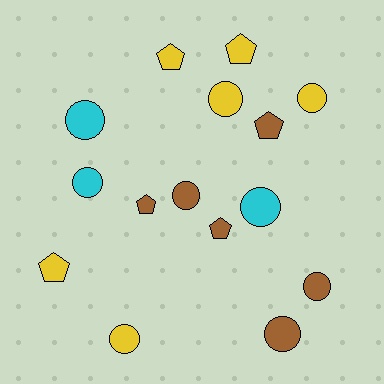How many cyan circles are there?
There are 3 cyan circles.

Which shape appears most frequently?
Circle, with 9 objects.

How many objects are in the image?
There are 15 objects.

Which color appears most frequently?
Brown, with 6 objects.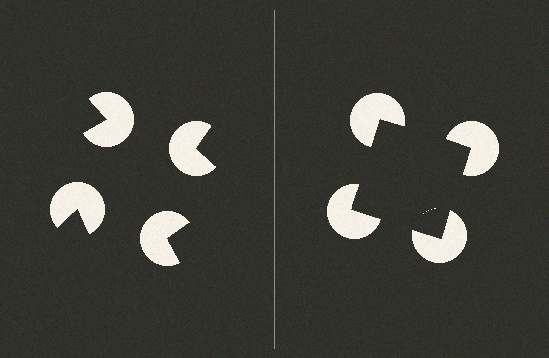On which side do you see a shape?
An illusory square appears on the right side. On the left side the wedge cuts are rotated, so no coherent shape forms.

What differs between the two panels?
The pac-man discs are positioned identically on both sides; only the wedge orientations differ. On the right they align to a square; on the left they are misaligned.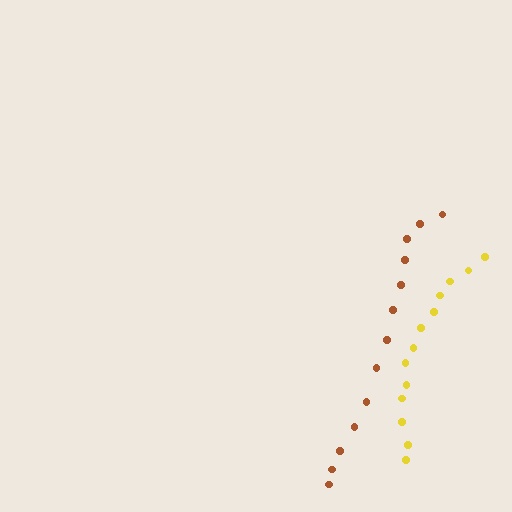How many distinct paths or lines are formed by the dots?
There are 2 distinct paths.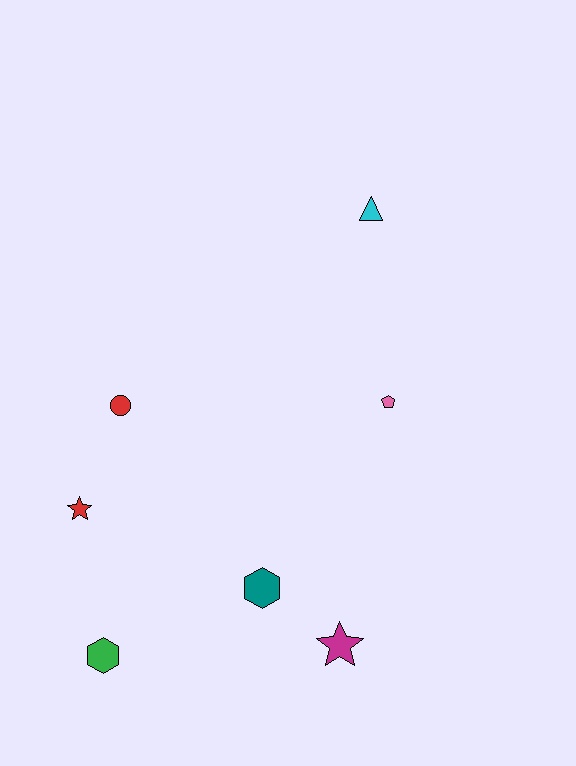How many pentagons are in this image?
There is 1 pentagon.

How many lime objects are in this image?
There are no lime objects.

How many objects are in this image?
There are 7 objects.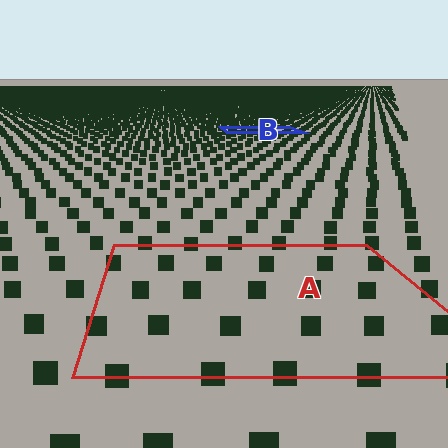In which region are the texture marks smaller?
The texture marks are smaller in region B, because it is farther away.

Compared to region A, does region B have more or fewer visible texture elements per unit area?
Region B has more texture elements per unit area — they are packed more densely because it is farther away.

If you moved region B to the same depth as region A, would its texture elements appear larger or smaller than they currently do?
They would appear larger. At a closer depth, the same texture elements are projected at a bigger on-screen size.